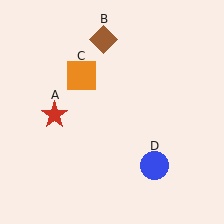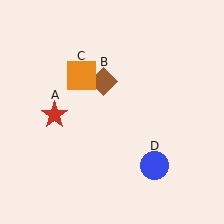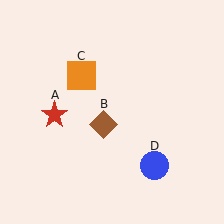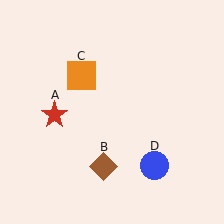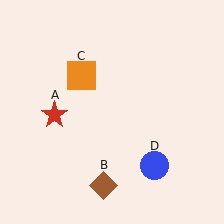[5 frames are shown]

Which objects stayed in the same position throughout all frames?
Red star (object A) and orange square (object C) and blue circle (object D) remained stationary.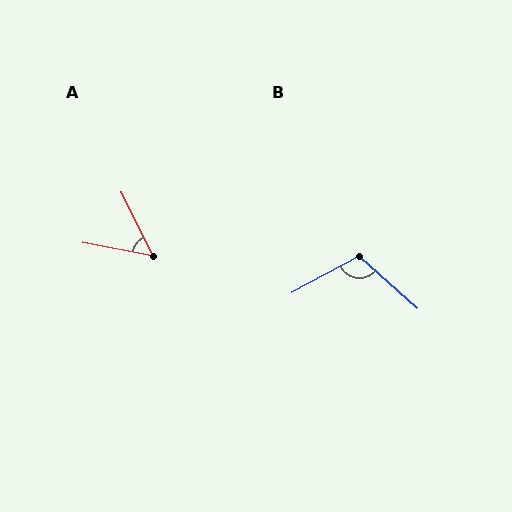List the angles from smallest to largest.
A (53°), B (110°).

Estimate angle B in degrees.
Approximately 110 degrees.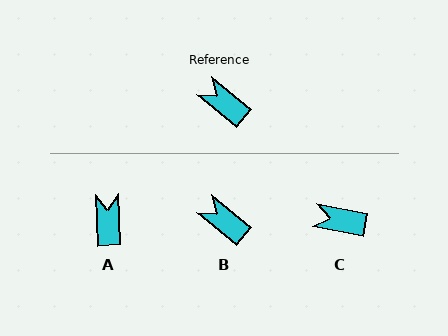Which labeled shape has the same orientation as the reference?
B.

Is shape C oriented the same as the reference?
No, it is off by about 29 degrees.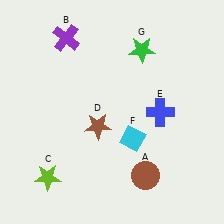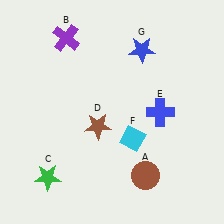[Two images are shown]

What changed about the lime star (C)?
In Image 1, C is lime. In Image 2, it changed to green.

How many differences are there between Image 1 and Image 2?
There are 2 differences between the two images.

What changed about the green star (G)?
In Image 1, G is green. In Image 2, it changed to blue.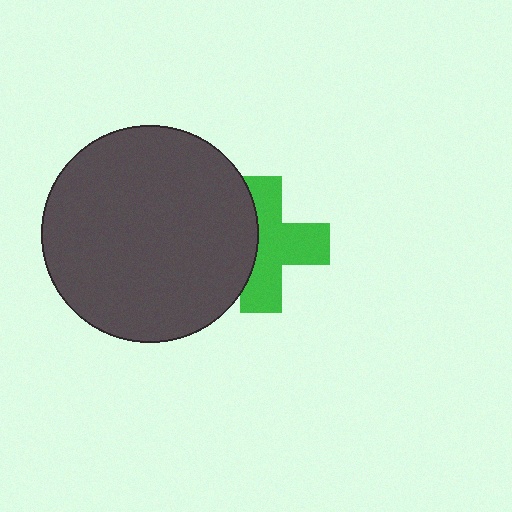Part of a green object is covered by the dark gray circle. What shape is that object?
It is a cross.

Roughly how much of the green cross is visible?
About half of it is visible (roughly 63%).